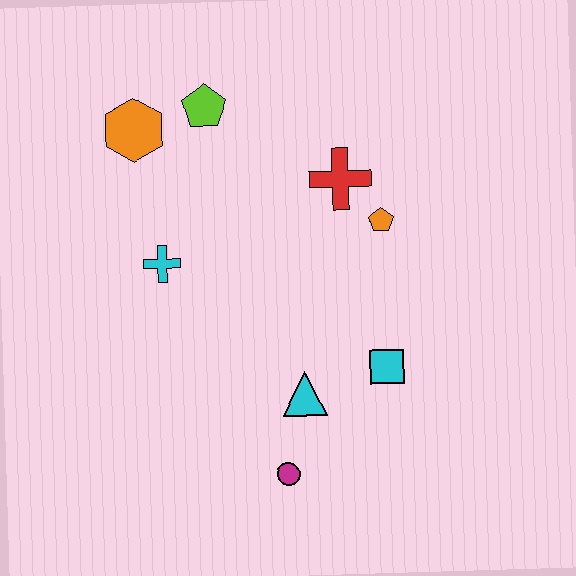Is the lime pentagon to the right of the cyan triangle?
No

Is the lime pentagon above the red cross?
Yes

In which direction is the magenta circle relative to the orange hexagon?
The magenta circle is below the orange hexagon.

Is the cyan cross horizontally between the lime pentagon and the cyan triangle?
No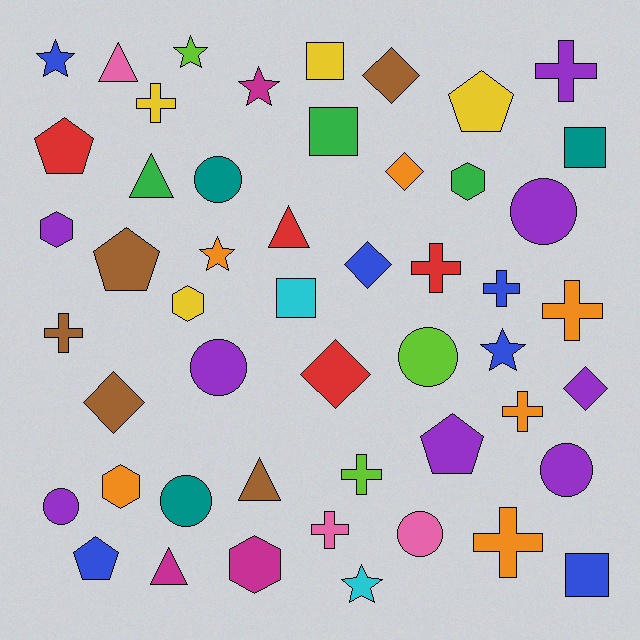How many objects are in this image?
There are 50 objects.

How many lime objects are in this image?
There are 3 lime objects.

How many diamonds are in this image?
There are 6 diamonds.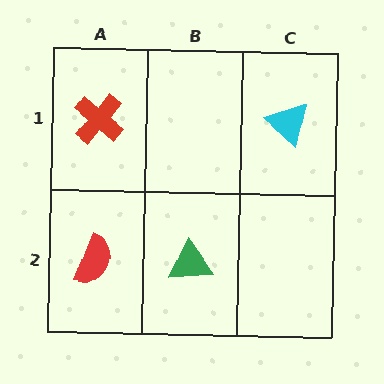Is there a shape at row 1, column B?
No, that cell is empty.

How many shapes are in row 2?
2 shapes.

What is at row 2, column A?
A red semicircle.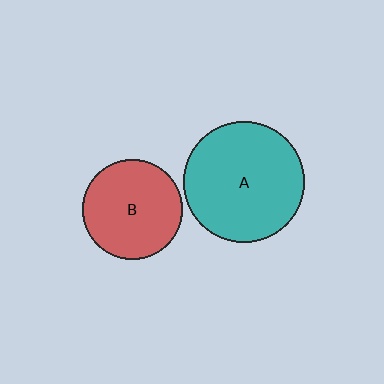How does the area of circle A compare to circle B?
Approximately 1.5 times.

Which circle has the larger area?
Circle A (teal).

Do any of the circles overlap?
No, none of the circles overlap.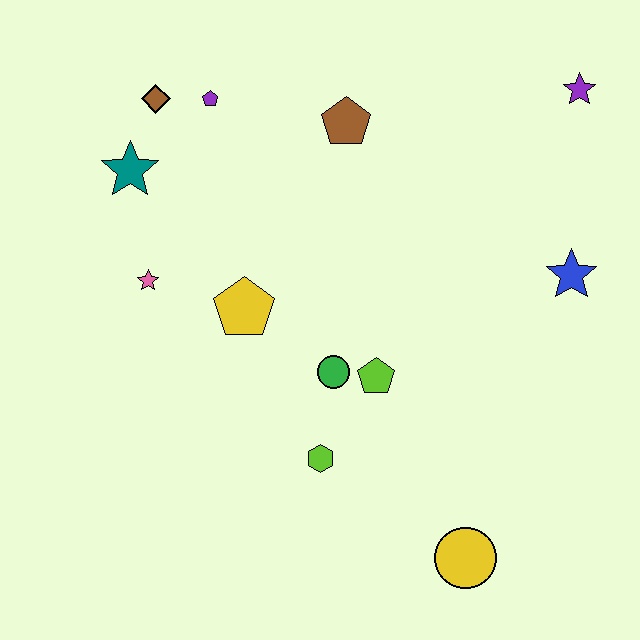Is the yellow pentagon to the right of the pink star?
Yes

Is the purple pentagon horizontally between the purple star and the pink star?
Yes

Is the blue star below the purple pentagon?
Yes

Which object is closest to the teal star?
The brown diamond is closest to the teal star.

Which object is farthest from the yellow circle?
The brown diamond is farthest from the yellow circle.